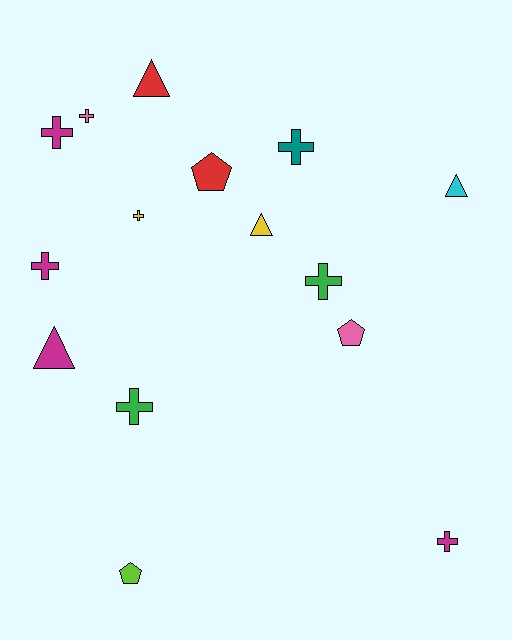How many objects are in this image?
There are 15 objects.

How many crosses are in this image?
There are 8 crosses.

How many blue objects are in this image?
There are no blue objects.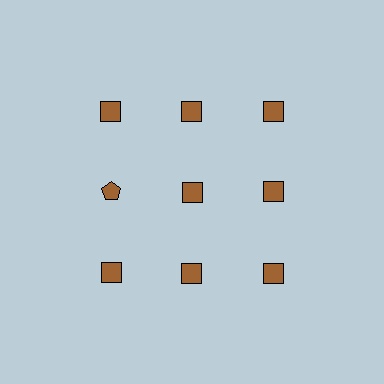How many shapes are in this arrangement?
There are 9 shapes arranged in a grid pattern.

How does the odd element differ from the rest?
It has a different shape: pentagon instead of square.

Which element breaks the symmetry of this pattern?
The brown pentagon in the second row, leftmost column breaks the symmetry. All other shapes are brown squares.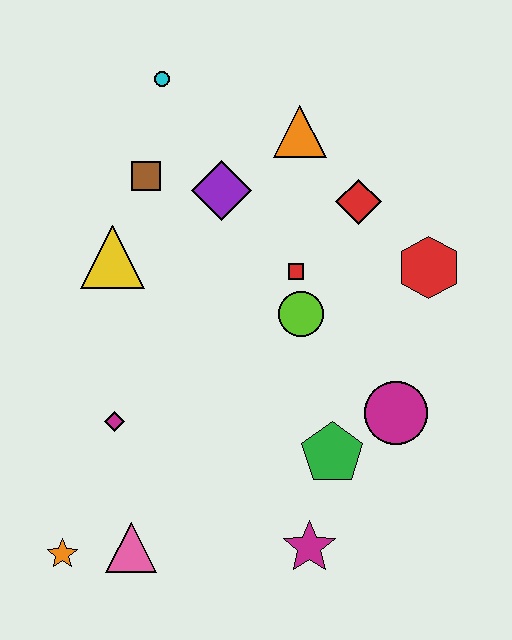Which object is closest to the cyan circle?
The brown square is closest to the cyan circle.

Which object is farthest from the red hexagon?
The orange star is farthest from the red hexagon.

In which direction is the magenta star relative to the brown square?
The magenta star is below the brown square.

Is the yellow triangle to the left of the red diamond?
Yes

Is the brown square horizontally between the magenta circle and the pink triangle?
Yes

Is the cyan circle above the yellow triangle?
Yes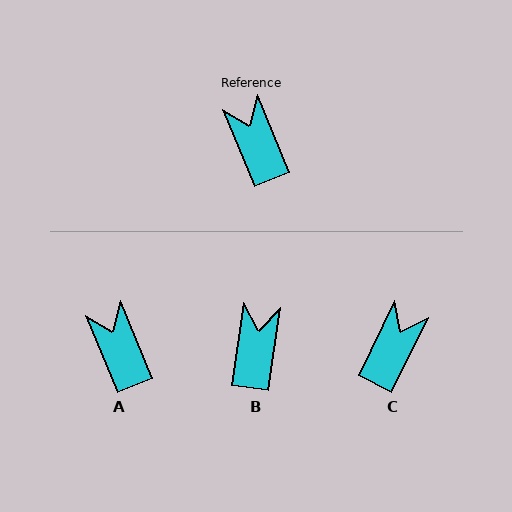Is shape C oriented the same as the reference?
No, it is off by about 49 degrees.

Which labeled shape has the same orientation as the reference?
A.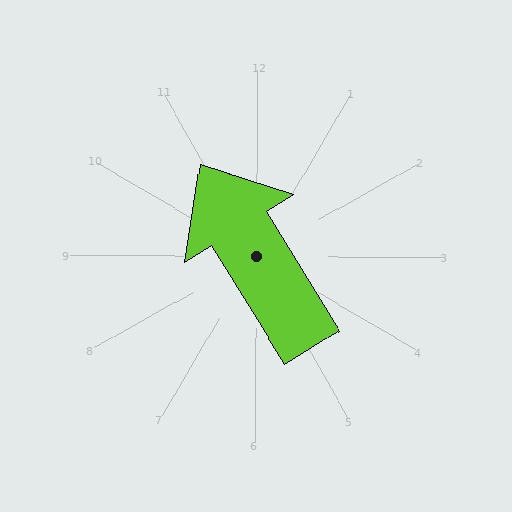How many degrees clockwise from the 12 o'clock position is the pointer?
Approximately 328 degrees.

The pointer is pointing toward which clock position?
Roughly 11 o'clock.